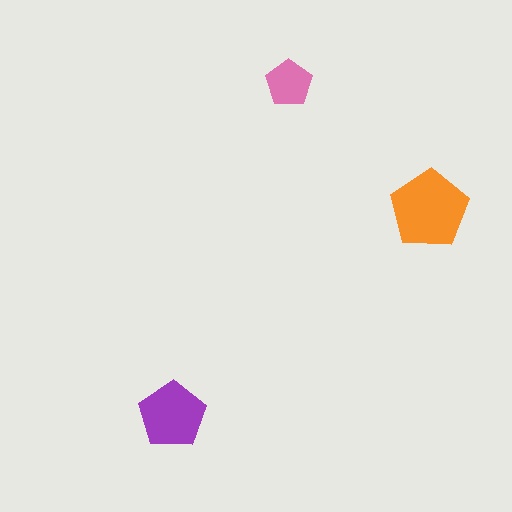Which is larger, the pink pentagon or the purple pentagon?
The purple one.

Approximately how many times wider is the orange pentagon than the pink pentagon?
About 1.5 times wider.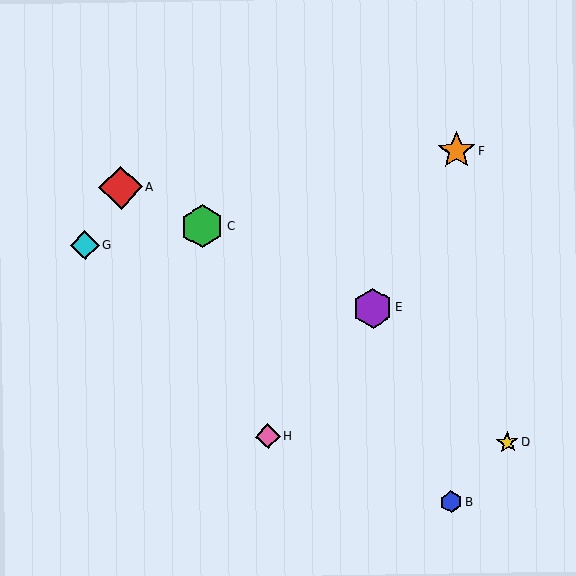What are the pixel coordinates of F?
Object F is at (456, 151).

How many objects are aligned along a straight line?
3 objects (A, C, E) are aligned along a straight line.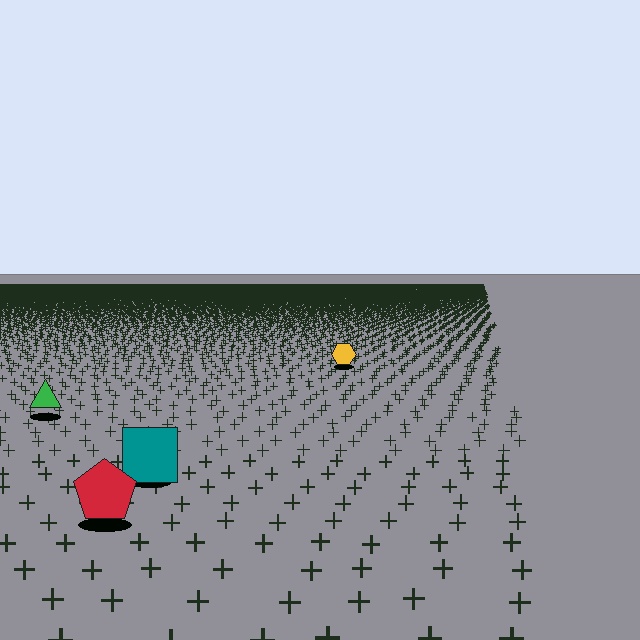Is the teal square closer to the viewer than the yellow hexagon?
Yes. The teal square is closer — you can tell from the texture gradient: the ground texture is coarser near it.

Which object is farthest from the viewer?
The yellow hexagon is farthest from the viewer. It appears smaller and the ground texture around it is denser.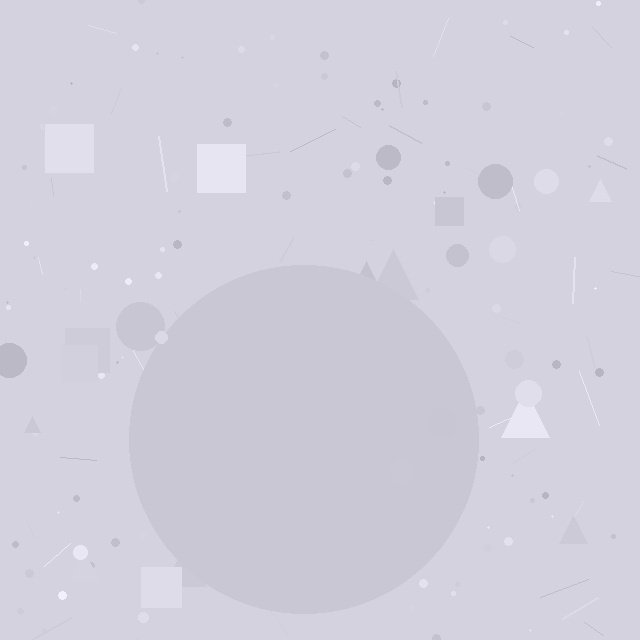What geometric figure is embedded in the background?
A circle is embedded in the background.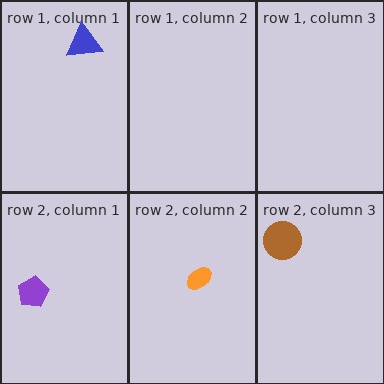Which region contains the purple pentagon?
The row 2, column 1 region.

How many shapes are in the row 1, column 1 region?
1.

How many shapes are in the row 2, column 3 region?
1.